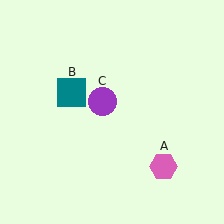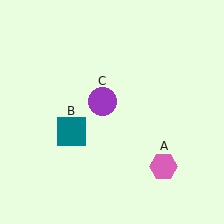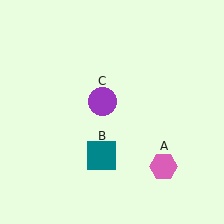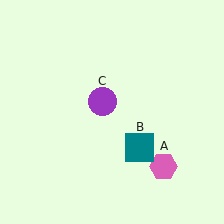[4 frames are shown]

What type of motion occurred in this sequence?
The teal square (object B) rotated counterclockwise around the center of the scene.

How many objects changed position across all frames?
1 object changed position: teal square (object B).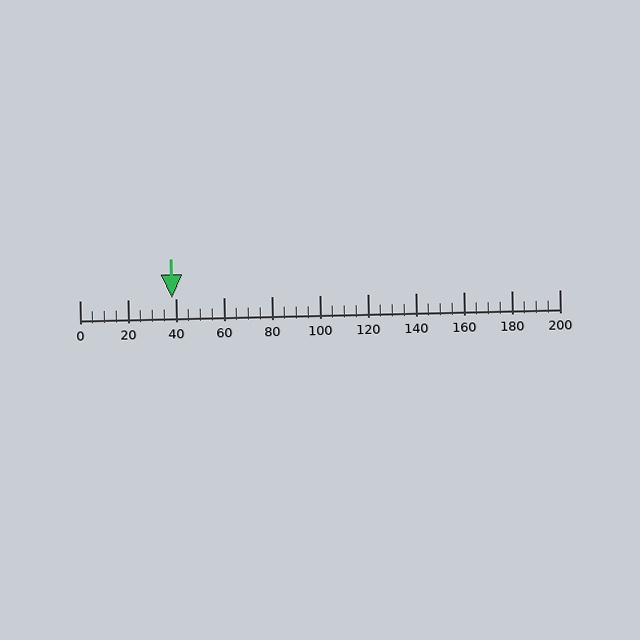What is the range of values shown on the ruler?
The ruler shows values from 0 to 200.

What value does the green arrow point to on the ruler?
The green arrow points to approximately 38.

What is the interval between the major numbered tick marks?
The major tick marks are spaced 20 units apart.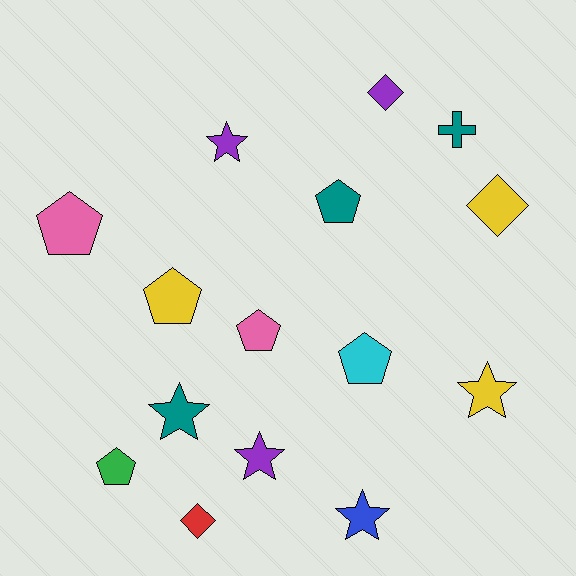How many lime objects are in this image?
There are no lime objects.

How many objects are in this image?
There are 15 objects.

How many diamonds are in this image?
There are 3 diamonds.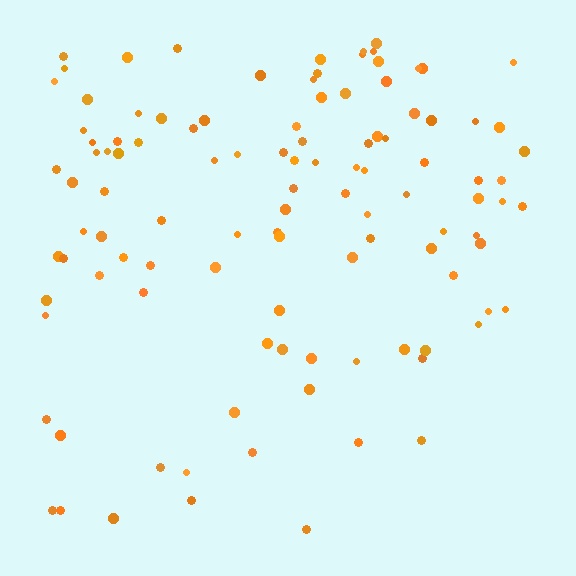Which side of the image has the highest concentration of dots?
The top.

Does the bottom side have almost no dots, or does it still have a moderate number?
Still a moderate number, just noticeably fewer than the top.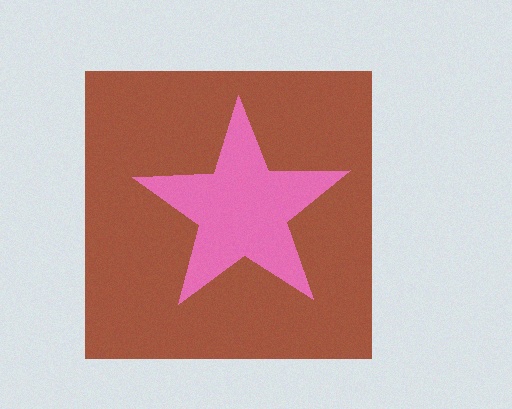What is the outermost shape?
The brown square.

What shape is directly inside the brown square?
The pink star.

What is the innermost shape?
The pink star.